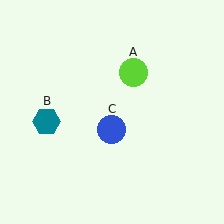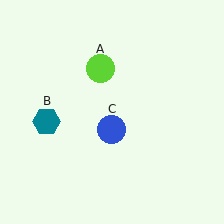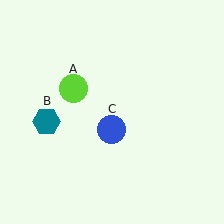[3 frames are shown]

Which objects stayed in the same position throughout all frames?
Teal hexagon (object B) and blue circle (object C) remained stationary.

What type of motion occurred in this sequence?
The lime circle (object A) rotated counterclockwise around the center of the scene.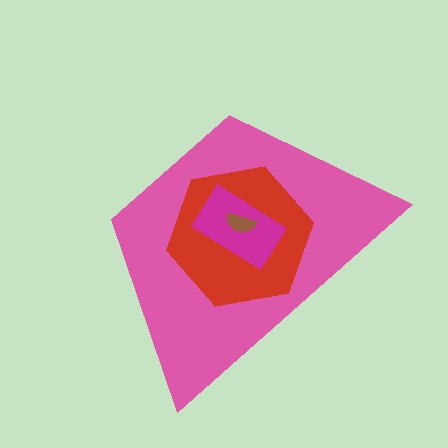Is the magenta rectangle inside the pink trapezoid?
Yes.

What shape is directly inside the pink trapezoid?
The red hexagon.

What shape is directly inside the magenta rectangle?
The brown semicircle.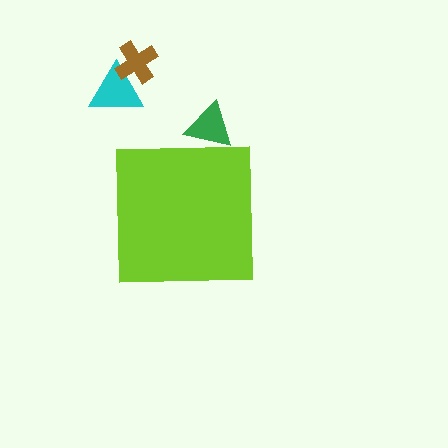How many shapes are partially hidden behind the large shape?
1 shape is partially hidden.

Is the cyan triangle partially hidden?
No, the cyan triangle is fully visible.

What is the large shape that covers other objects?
A lime square.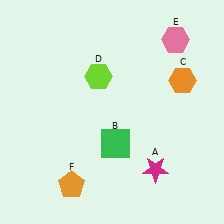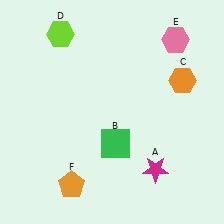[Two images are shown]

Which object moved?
The lime hexagon (D) moved up.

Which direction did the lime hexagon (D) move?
The lime hexagon (D) moved up.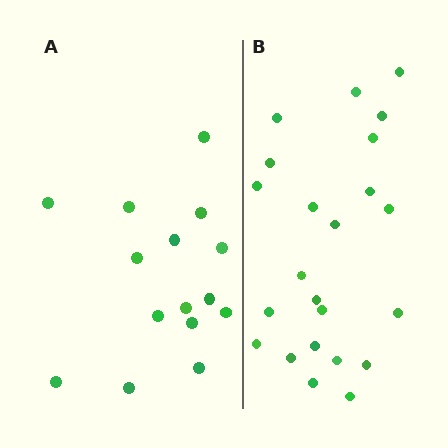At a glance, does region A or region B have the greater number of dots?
Region B (the right region) has more dots.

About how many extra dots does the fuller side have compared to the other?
Region B has roughly 8 or so more dots than region A.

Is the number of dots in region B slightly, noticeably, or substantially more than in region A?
Region B has substantially more. The ratio is roughly 1.5 to 1.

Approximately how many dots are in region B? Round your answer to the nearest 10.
About 20 dots. (The exact count is 23, which rounds to 20.)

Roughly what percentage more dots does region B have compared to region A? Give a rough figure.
About 55% more.